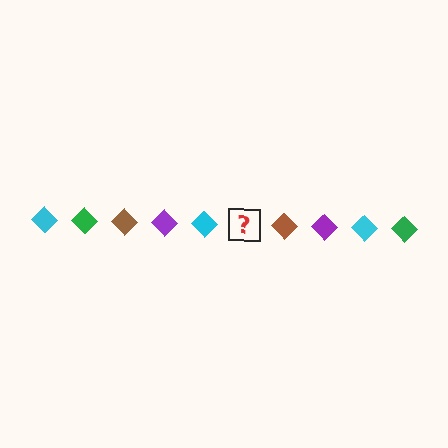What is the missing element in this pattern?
The missing element is a green diamond.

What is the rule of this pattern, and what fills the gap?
The rule is that the pattern cycles through cyan, green, brown, purple diamonds. The gap should be filled with a green diamond.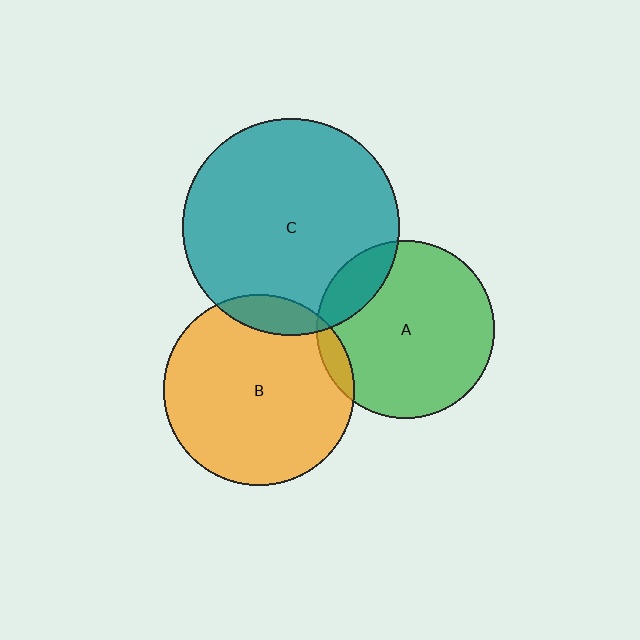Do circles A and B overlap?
Yes.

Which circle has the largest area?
Circle C (teal).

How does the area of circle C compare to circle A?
Approximately 1.5 times.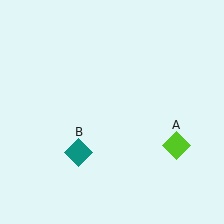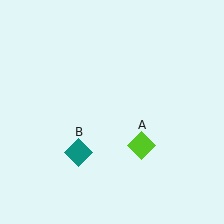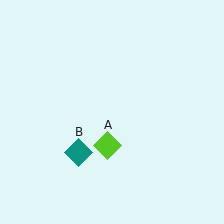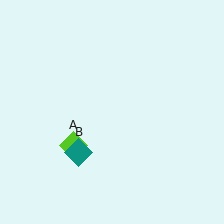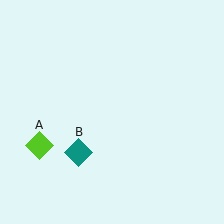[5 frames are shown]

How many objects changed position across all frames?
1 object changed position: lime diamond (object A).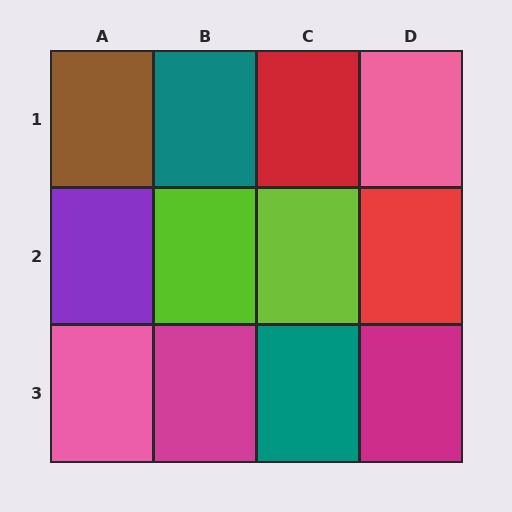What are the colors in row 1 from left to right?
Brown, teal, red, pink.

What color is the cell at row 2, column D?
Red.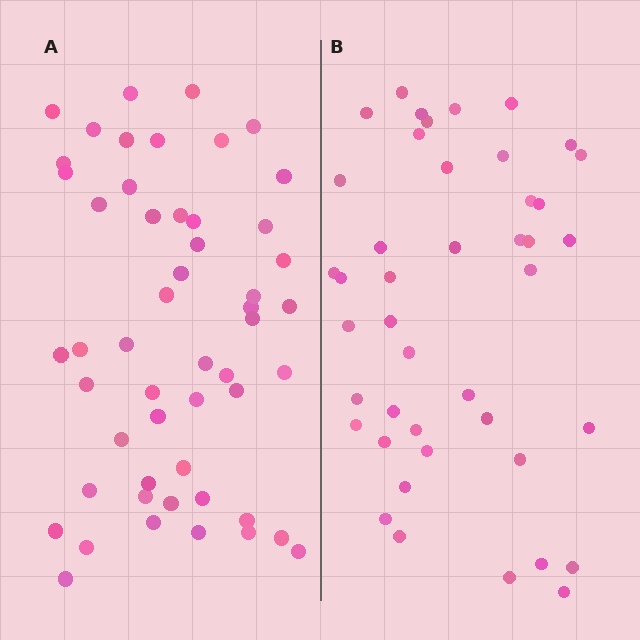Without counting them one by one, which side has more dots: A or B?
Region A (the left region) has more dots.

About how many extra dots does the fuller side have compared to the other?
Region A has roughly 8 or so more dots than region B.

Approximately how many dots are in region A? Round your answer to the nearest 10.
About 50 dots. (The exact count is 52, which rounds to 50.)